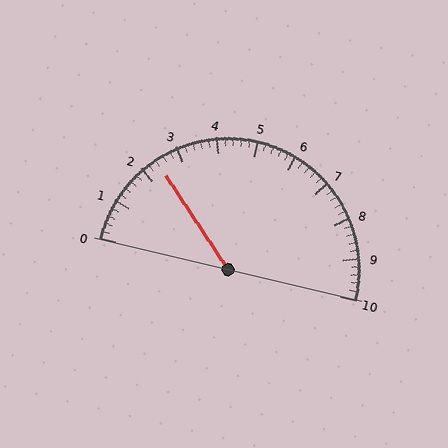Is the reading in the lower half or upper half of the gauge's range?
The reading is in the lower half of the range (0 to 10).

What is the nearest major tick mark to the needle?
The nearest major tick mark is 2.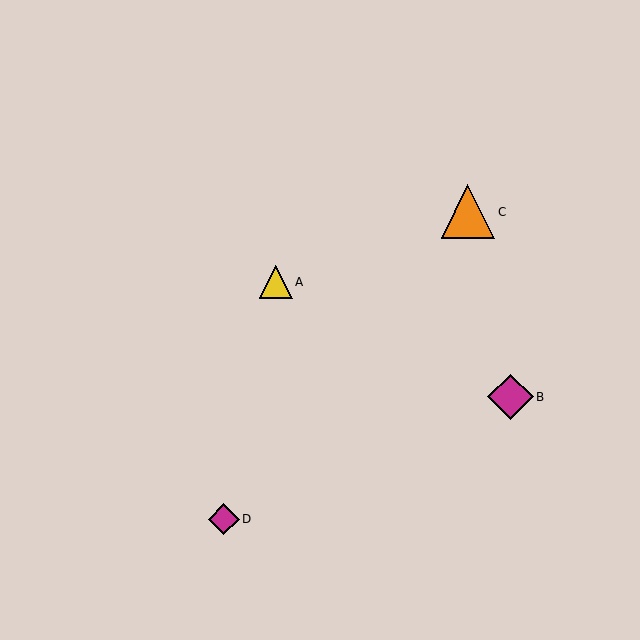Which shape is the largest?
The orange triangle (labeled C) is the largest.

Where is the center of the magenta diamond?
The center of the magenta diamond is at (510, 397).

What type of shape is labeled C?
Shape C is an orange triangle.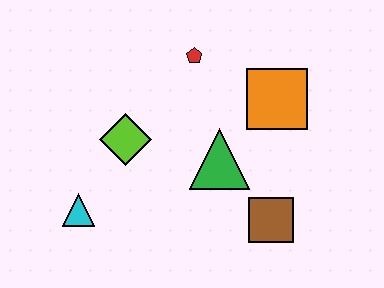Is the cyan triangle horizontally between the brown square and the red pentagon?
No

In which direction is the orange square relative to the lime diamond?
The orange square is to the right of the lime diamond.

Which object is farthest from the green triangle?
The cyan triangle is farthest from the green triangle.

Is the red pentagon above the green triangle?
Yes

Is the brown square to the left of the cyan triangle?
No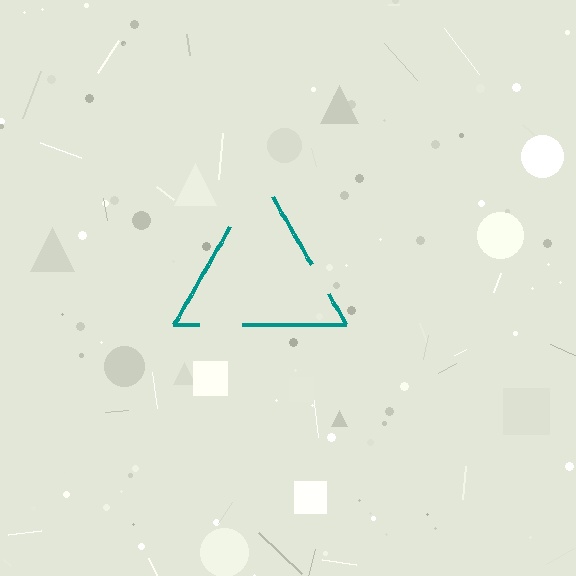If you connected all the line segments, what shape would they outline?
They would outline a triangle.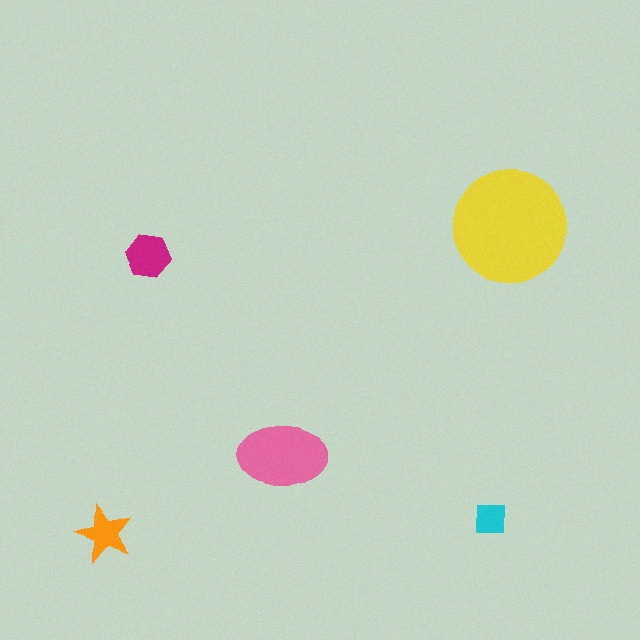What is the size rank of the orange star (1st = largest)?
4th.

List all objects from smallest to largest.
The cyan square, the orange star, the magenta hexagon, the pink ellipse, the yellow circle.